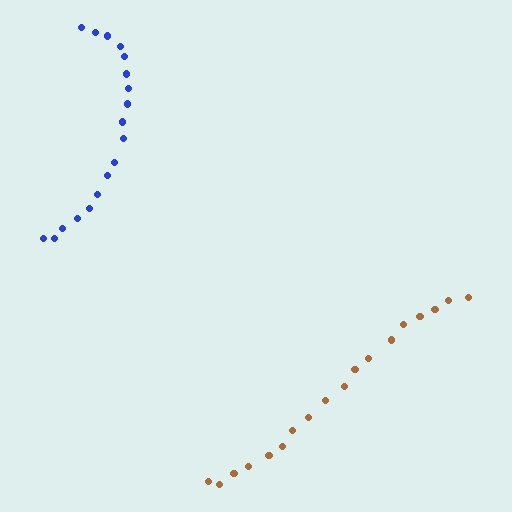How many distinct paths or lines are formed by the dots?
There are 2 distinct paths.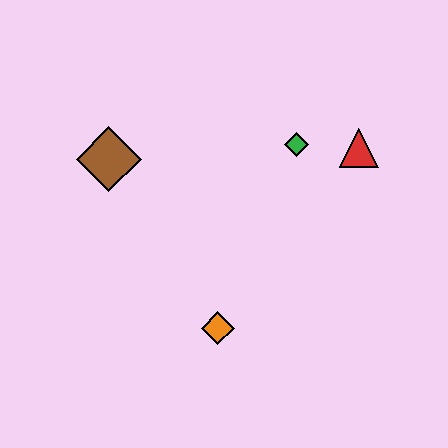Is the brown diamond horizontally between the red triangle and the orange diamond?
No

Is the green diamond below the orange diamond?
No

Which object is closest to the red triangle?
The green diamond is closest to the red triangle.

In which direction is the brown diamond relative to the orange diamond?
The brown diamond is above the orange diamond.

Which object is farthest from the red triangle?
The brown diamond is farthest from the red triangle.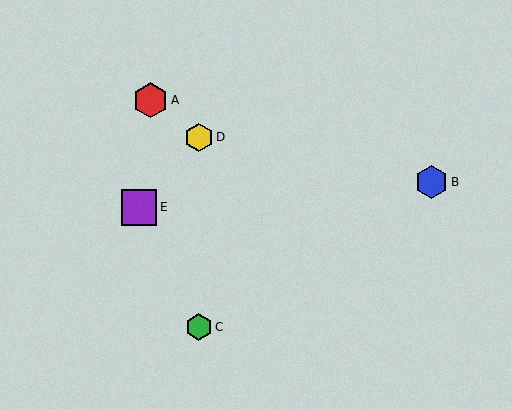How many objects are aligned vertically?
2 objects (C, D) are aligned vertically.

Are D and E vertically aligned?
No, D is at x≈199 and E is at x≈139.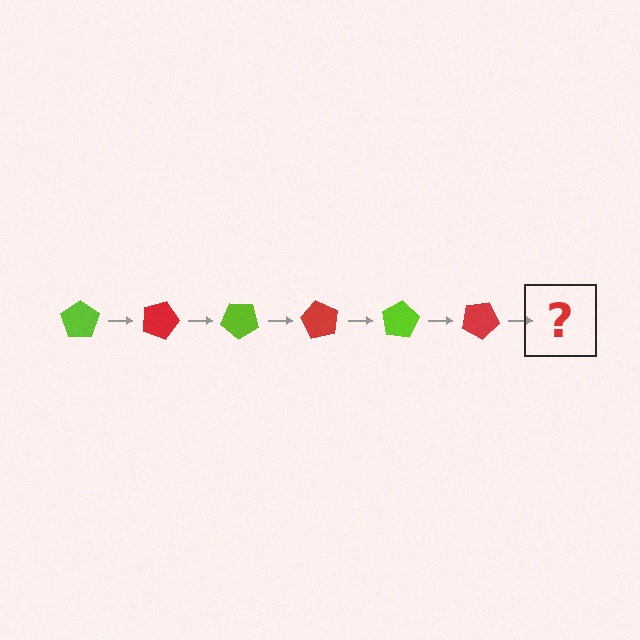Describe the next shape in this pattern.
It should be a lime pentagon, rotated 120 degrees from the start.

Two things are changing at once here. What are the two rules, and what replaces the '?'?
The two rules are that it rotates 20 degrees each step and the color cycles through lime and red. The '?' should be a lime pentagon, rotated 120 degrees from the start.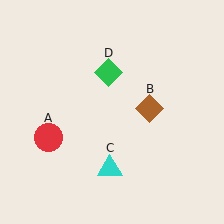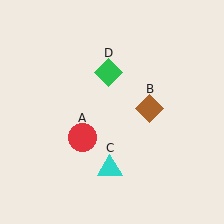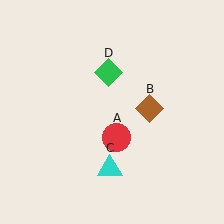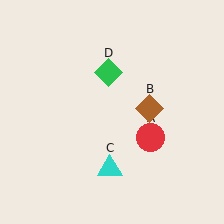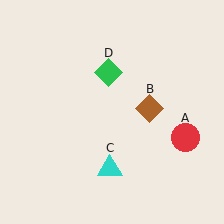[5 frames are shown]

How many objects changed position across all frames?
1 object changed position: red circle (object A).